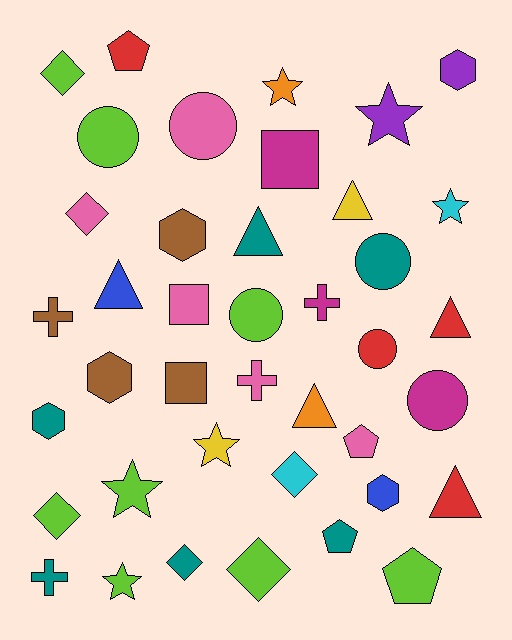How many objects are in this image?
There are 40 objects.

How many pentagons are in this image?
There are 4 pentagons.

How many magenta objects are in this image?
There are 3 magenta objects.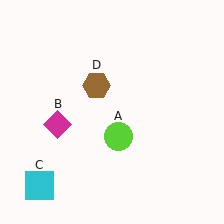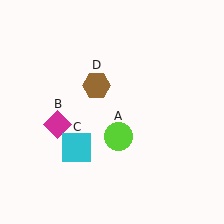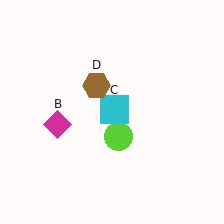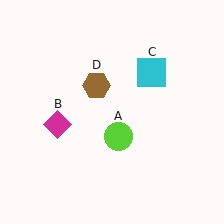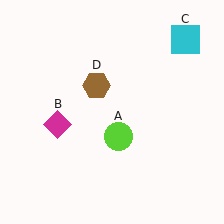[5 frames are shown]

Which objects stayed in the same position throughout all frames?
Lime circle (object A) and magenta diamond (object B) and brown hexagon (object D) remained stationary.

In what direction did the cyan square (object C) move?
The cyan square (object C) moved up and to the right.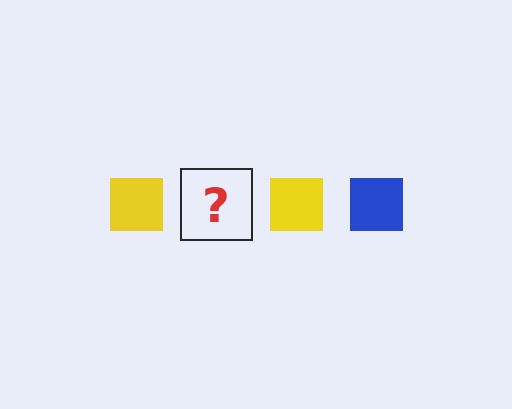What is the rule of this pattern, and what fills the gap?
The rule is that the pattern cycles through yellow, blue squares. The gap should be filled with a blue square.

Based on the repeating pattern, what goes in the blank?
The blank should be a blue square.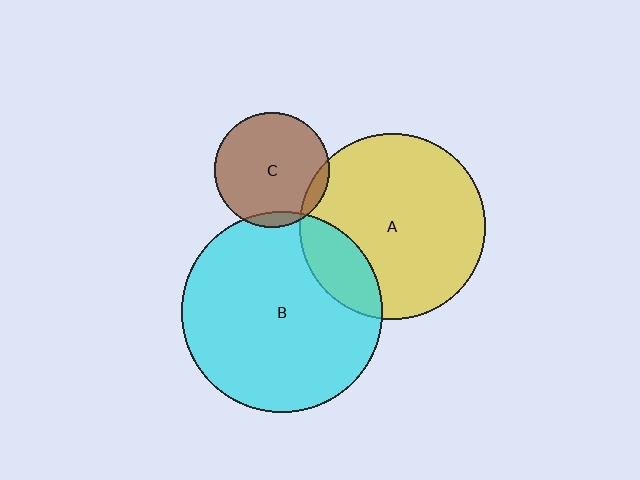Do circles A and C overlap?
Yes.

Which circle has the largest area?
Circle B (cyan).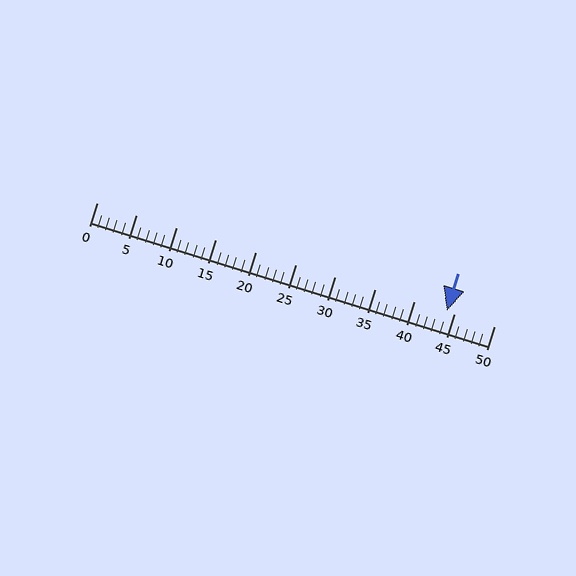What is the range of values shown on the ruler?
The ruler shows values from 0 to 50.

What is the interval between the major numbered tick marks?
The major tick marks are spaced 5 units apart.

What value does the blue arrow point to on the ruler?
The blue arrow points to approximately 44.